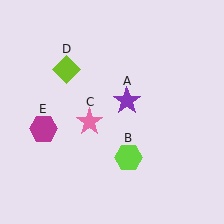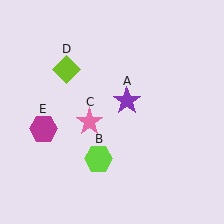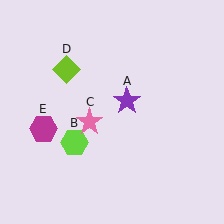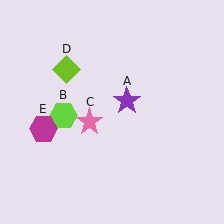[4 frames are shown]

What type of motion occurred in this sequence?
The lime hexagon (object B) rotated clockwise around the center of the scene.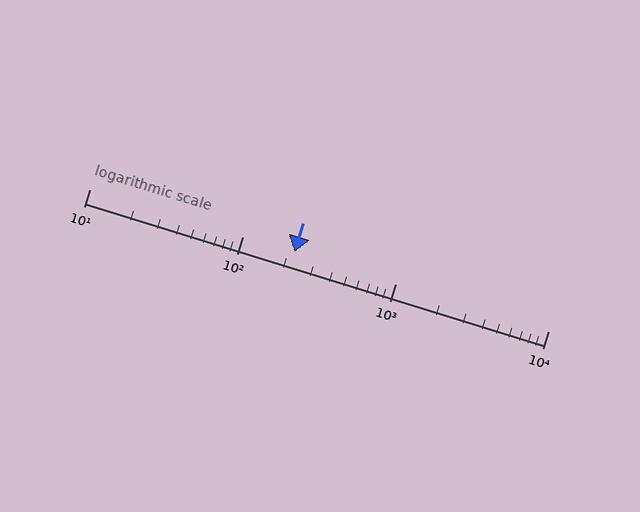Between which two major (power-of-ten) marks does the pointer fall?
The pointer is between 100 and 1000.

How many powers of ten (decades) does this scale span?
The scale spans 3 decades, from 10 to 10000.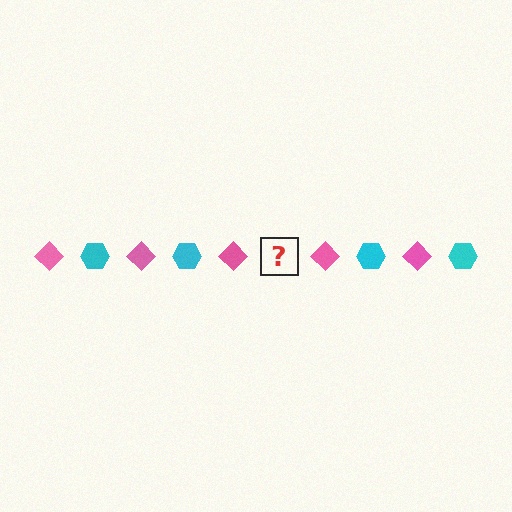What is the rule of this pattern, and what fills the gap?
The rule is that the pattern alternates between pink diamond and cyan hexagon. The gap should be filled with a cyan hexagon.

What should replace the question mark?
The question mark should be replaced with a cyan hexagon.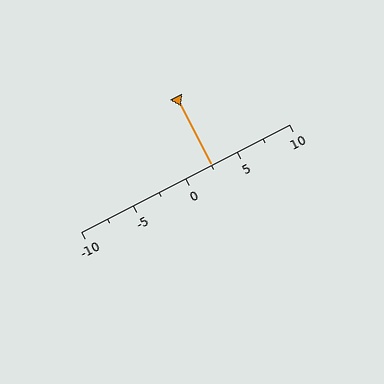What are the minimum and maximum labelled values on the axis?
The axis runs from -10 to 10.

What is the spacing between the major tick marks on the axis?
The major ticks are spaced 5 apart.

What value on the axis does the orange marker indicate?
The marker indicates approximately 2.5.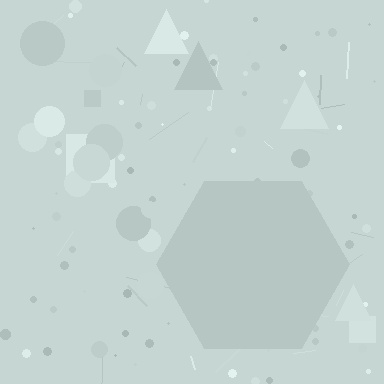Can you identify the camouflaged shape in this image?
The camouflaged shape is a hexagon.